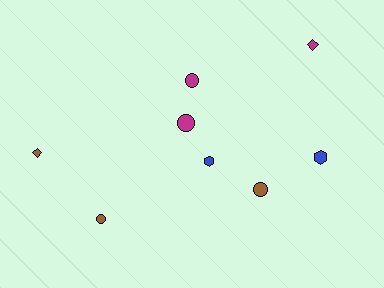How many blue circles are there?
There are no blue circles.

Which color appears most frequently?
Brown, with 3 objects.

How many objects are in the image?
There are 8 objects.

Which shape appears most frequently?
Circle, with 4 objects.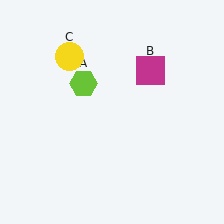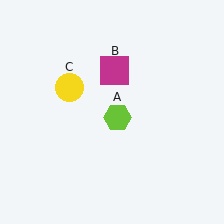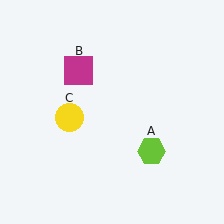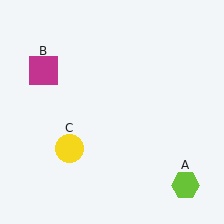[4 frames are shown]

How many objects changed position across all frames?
3 objects changed position: lime hexagon (object A), magenta square (object B), yellow circle (object C).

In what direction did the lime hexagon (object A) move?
The lime hexagon (object A) moved down and to the right.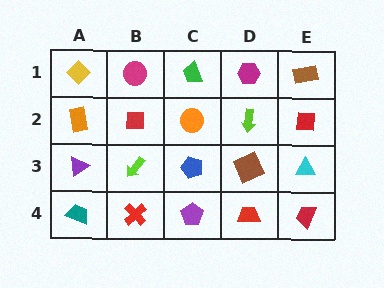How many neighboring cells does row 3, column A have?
3.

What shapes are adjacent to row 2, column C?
A green trapezoid (row 1, column C), a blue pentagon (row 3, column C), a red square (row 2, column B), a lime arrow (row 2, column D).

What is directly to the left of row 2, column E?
A lime arrow.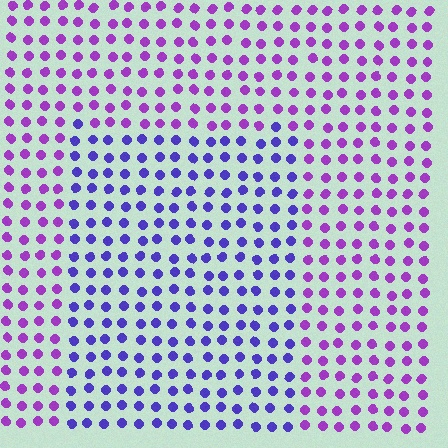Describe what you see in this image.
The image is filled with small purple elements in a uniform arrangement. A rectangle-shaped region is visible where the elements are tinted to a slightly different hue, forming a subtle color boundary.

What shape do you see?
I see a rectangle.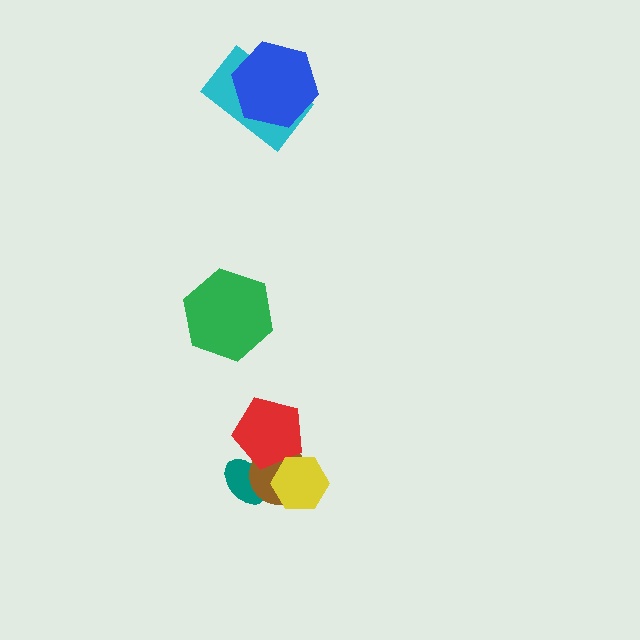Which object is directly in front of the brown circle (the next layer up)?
The red pentagon is directly in front of the brown circle.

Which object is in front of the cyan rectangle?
The blue hexagon is in front of the cyan rectangle.